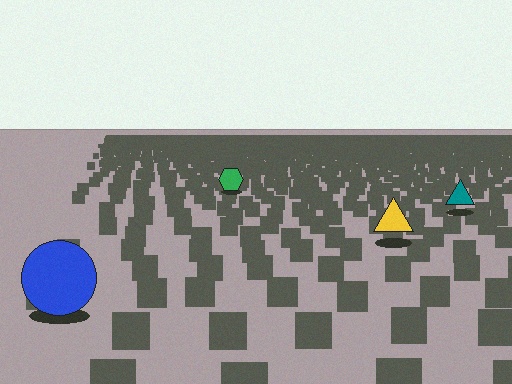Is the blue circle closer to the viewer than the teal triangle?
Yes. The blue circle is closer — you can tell from the texture gradient: the ground texture is coarser near it.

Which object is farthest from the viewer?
The green hexagon is farthest from the viewer. It appears smaller and the ground texture around it is denser.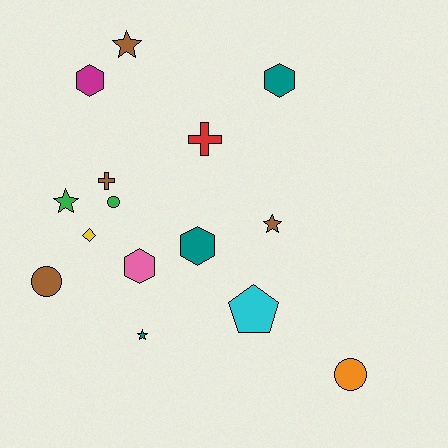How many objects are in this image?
There are 15 objects.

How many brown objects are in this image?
There are 4 brown objects.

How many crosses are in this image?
There are 2 crosses.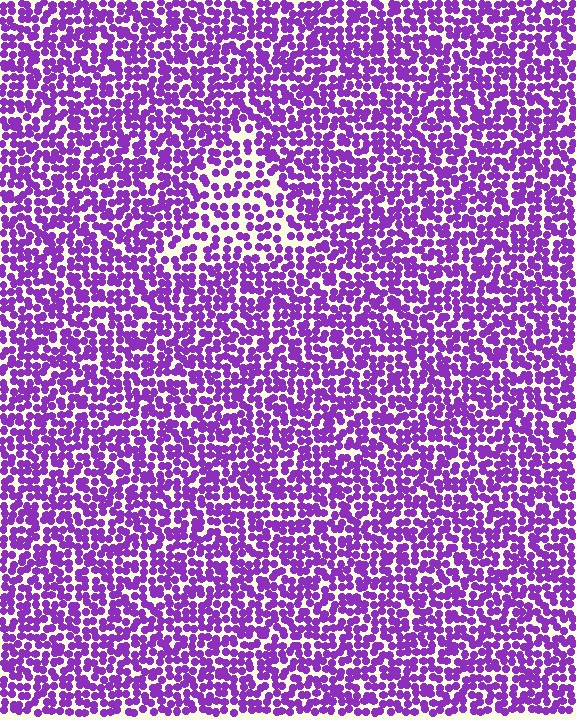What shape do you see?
I see a triangle.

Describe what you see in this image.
The image contains small purple elements arranged at two different densities. A triangle-shaped region is visible where the elements are less densely packed than the surrounding area.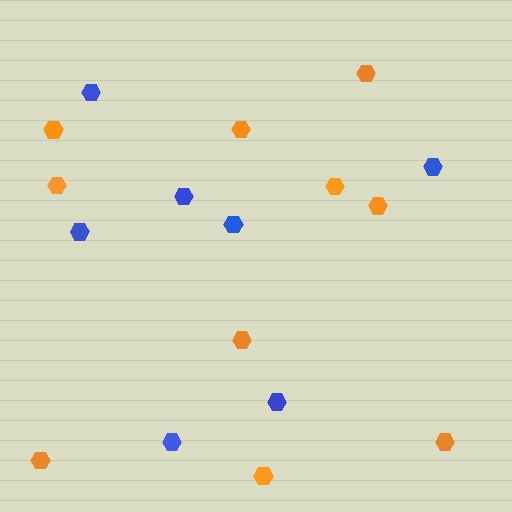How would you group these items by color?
There are 2 groups: one group of blue hexagons (7) and one group of orange hexagons (10).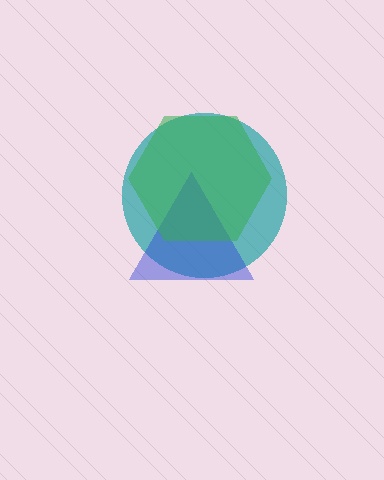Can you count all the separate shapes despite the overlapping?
Yes, there are 3 separate shapes.